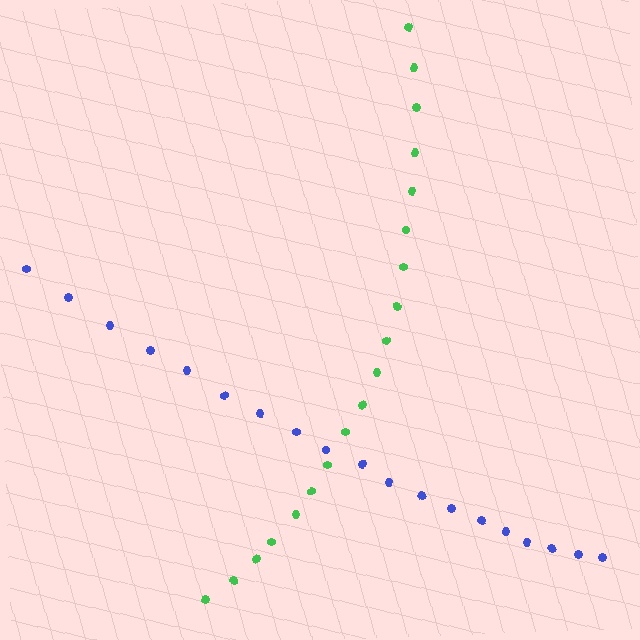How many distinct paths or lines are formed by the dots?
There are 2 distinct paths.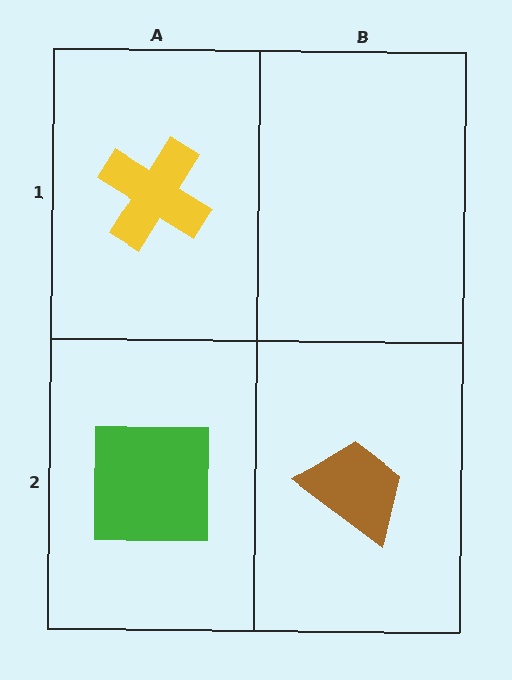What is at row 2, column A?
A green square.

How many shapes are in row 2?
2 shapes.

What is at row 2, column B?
A brown trapezoid.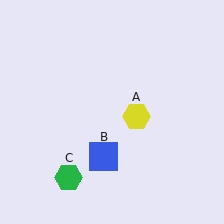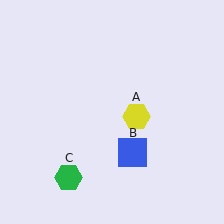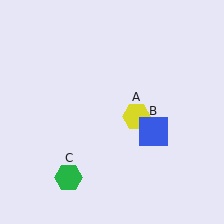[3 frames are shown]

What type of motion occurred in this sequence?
The blue square (object B) rotated counterclockwise around the center of the scene.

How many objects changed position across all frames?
1 object changed position: blue square (object B).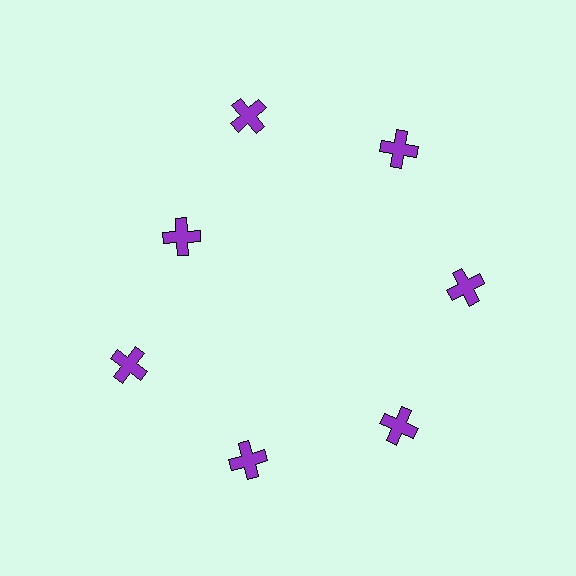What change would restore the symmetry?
The symmetry would be restored by moving it outward, back onto the ring so that all 7 crosses sit at equal angles and equal distance from the center.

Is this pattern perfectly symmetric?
No. The 7 purple crosses are arranged in a ring, but one element near the 10 o'clock position is pulled inward toward the center, breaking the 7-fold rotational symmetry.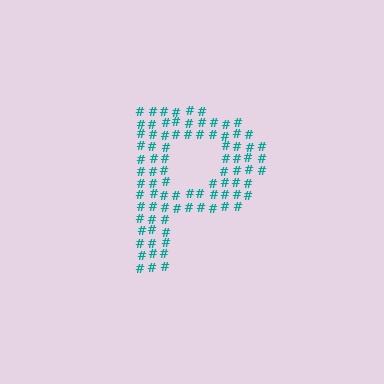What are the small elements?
The small elements are hash symbols.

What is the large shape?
The large shape is the letter P.